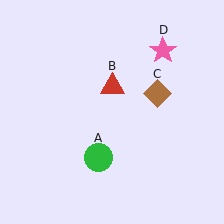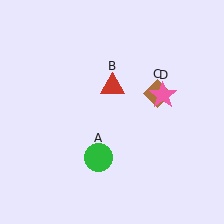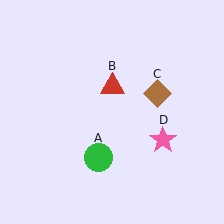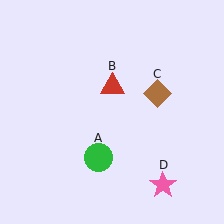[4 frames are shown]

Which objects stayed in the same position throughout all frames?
Green circle (object A) and red triangle (object B) and brown diamond (object C) remained stationary.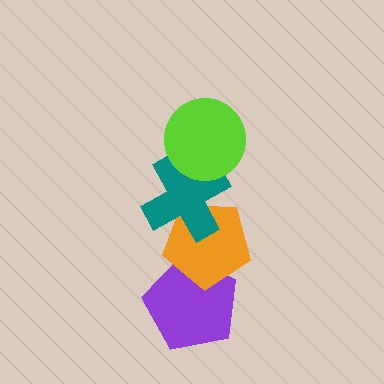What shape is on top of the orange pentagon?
The teal cross is on top of the orange pentagon.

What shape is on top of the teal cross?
The lime circle is on top of the teal cross.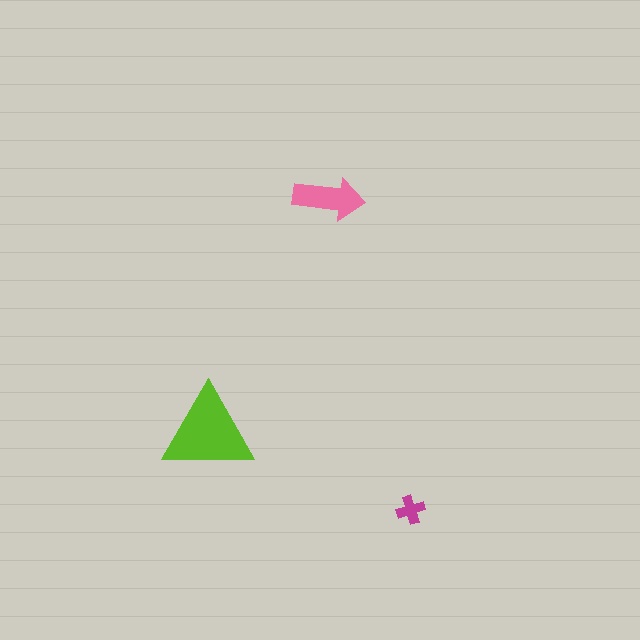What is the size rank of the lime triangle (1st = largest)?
1st.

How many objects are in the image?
There are 3 objects in the image.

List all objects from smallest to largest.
The magenta cross, the pink arrow, the lime triangle.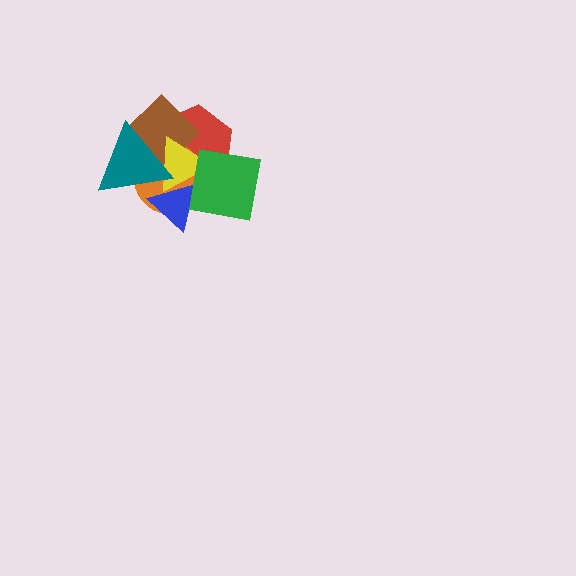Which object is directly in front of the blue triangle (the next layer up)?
The yellow triangle is directly in front of the blue triangle.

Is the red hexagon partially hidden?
Yes, it is partially covered by another shape.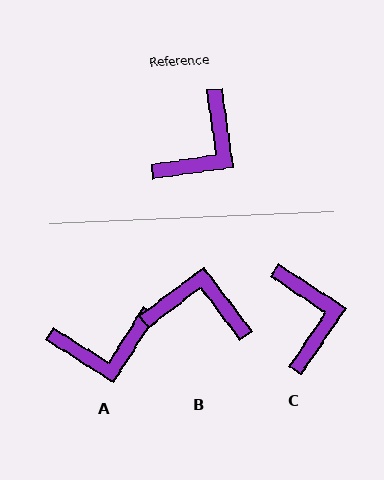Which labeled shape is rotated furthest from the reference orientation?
B, about 119 degrees away.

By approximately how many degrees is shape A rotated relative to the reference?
Approximately 41 degrees clockwise.